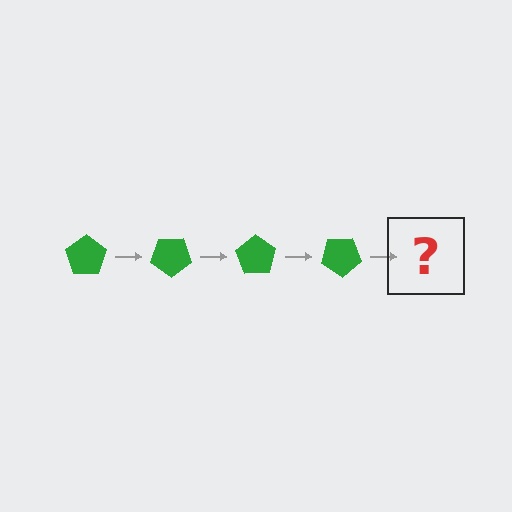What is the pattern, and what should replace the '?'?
The pattern is that the pentagon rotates 35 degrees each step. The '?' should be a green pentagon rotated 140 degrees.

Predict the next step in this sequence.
The next step is a green pentagon rotated 140 degrees.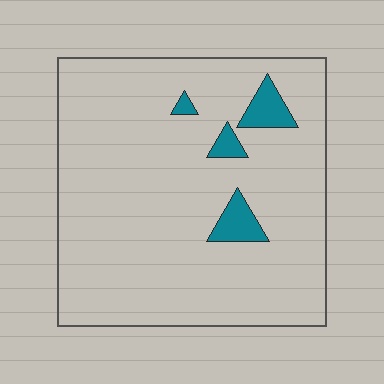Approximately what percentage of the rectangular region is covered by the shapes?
Approximately 5%.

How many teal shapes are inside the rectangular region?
4.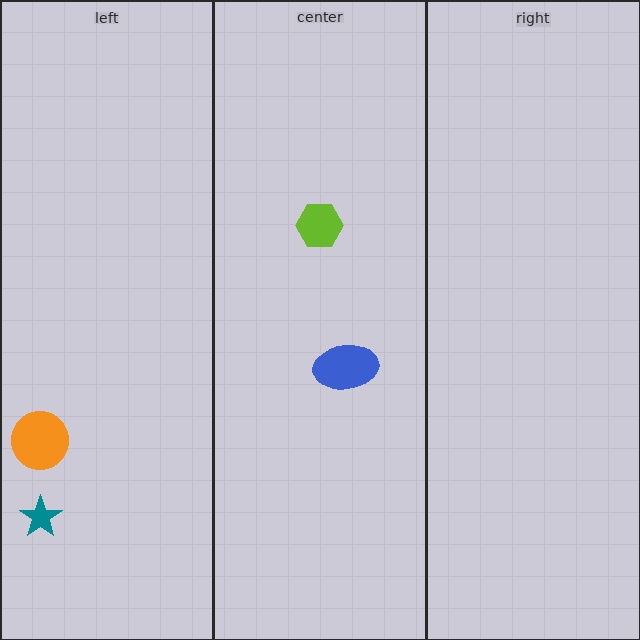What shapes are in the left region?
The teal star, the orange circle.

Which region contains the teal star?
The left region.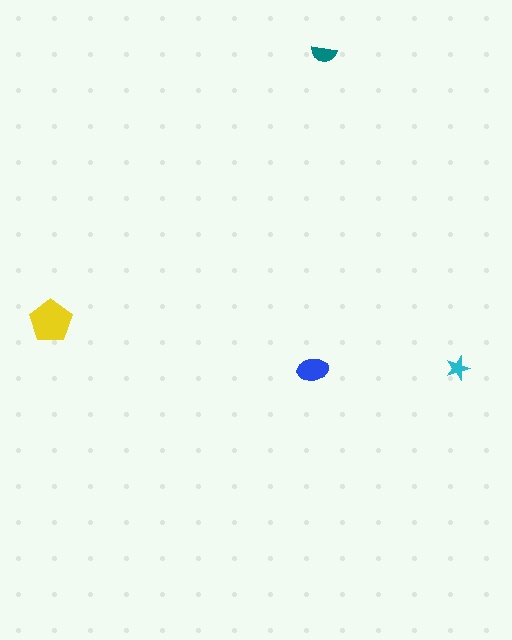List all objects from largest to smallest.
The yellow pentagon, the blue ellipse, the teal semicircle, the cyan star.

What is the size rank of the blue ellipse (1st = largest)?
2nd.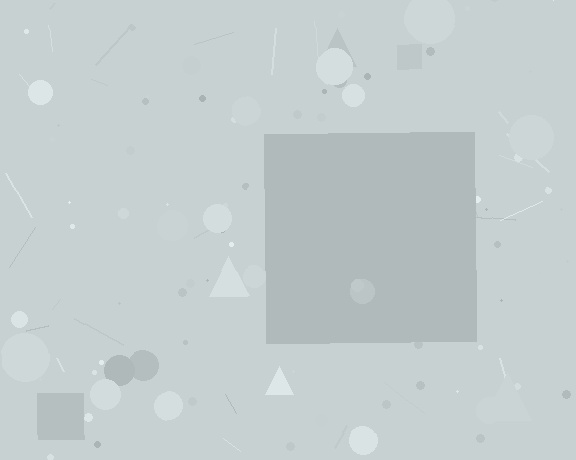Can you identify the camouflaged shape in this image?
The camouflaged shape is a square.